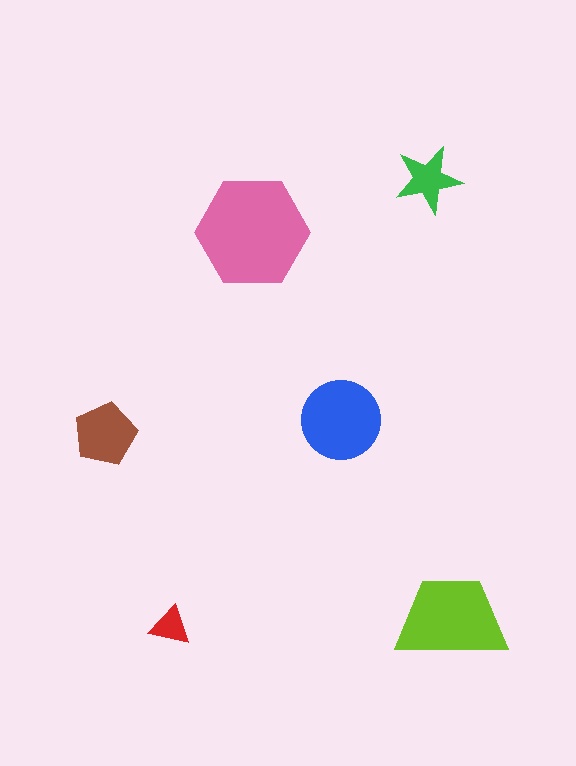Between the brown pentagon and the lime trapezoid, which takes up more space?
The lime trapezoid.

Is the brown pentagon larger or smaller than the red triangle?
Larger.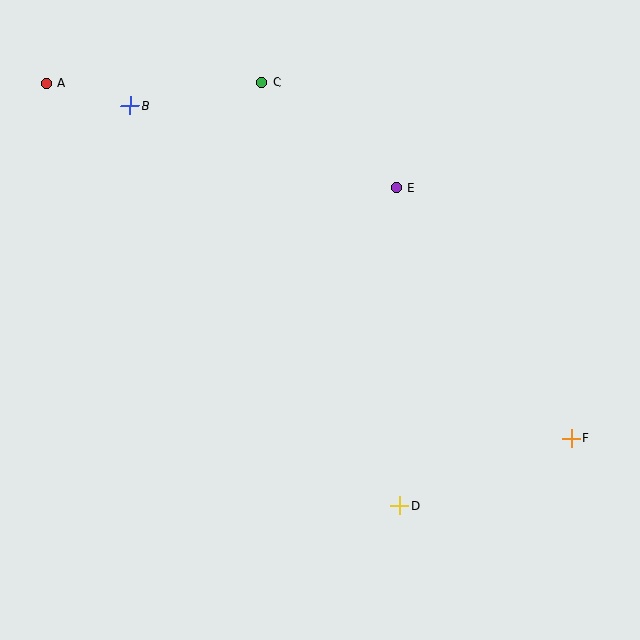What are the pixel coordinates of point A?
Point A is at (46, 83).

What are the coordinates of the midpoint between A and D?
The midpoint between A and D is at (223, 294).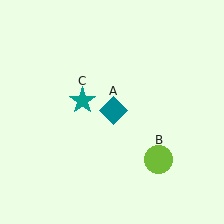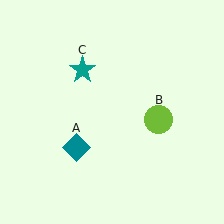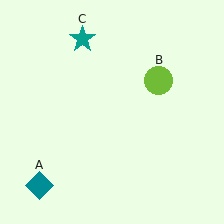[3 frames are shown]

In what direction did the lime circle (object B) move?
The lime circle (object B) moved up.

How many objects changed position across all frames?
3 objects changed position: teal diamond (object A), lime circle (object B), teal star (object C).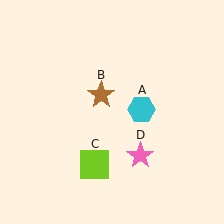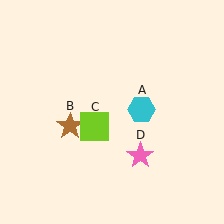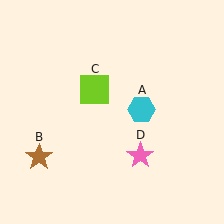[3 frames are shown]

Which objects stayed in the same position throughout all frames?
Cyan hexagon (object A) and pink star (object D) remained stationary.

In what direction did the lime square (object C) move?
The lime square (object C) moved up.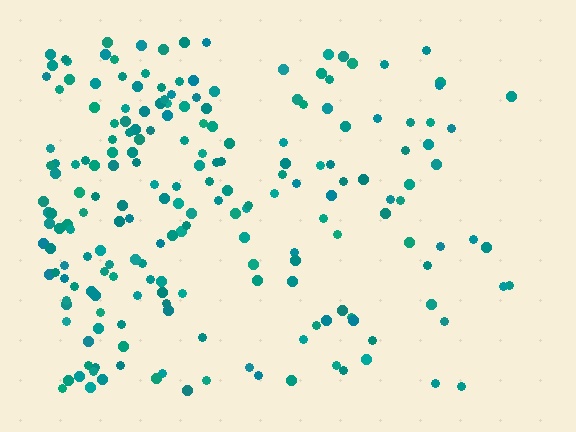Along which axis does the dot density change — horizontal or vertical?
Horizontal.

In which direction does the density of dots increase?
From right to left, with the left side densest.